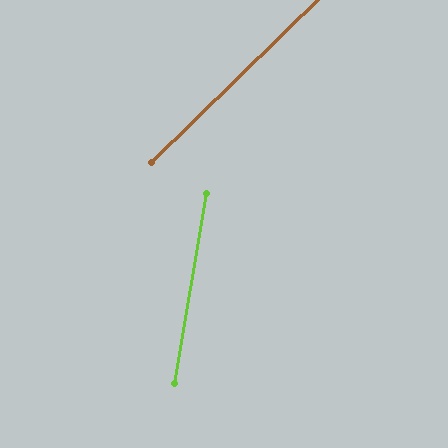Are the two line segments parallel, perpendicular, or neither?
Neither parallel nor perpendicular — they differ by about 36°.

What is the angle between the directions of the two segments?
Approximately 36 degrees.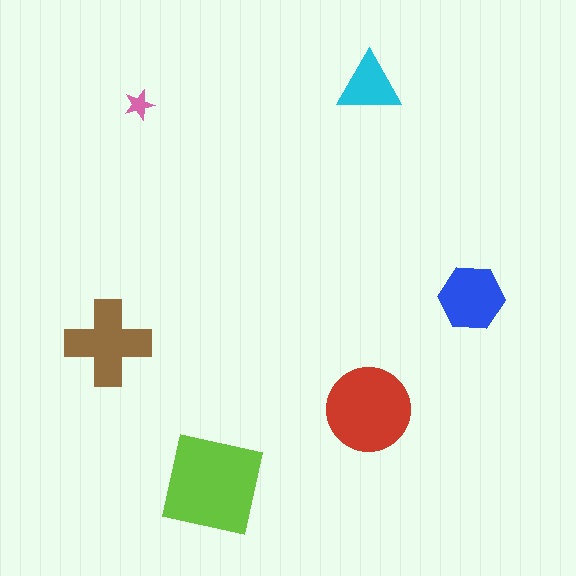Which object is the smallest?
The pink star.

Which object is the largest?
The lime square.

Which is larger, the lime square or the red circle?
The lime square.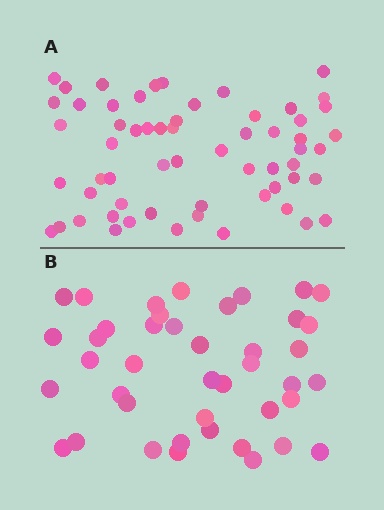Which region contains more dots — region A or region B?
Region A (the top region) has more dots.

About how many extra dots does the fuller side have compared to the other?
Region A has approximately 20 more dots than region B.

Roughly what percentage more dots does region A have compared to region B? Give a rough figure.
About 45% more.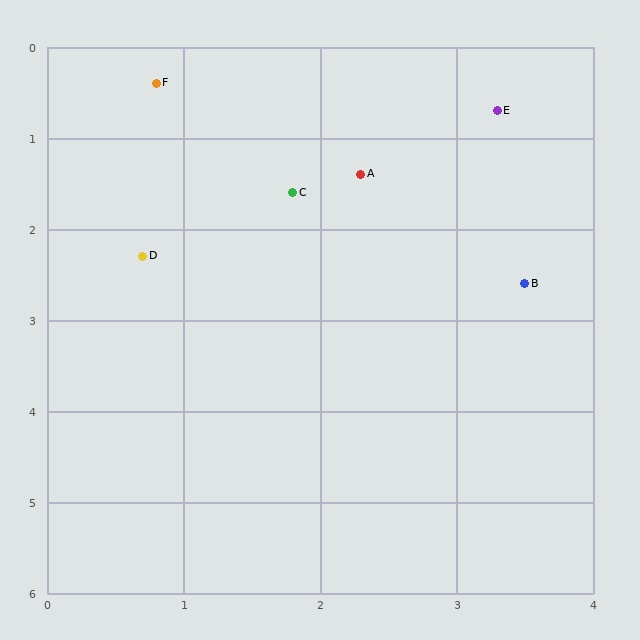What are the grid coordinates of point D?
Point D is at approximately (0.7, 2.3).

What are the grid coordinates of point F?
Point F is at approximately (0.8, 0.4).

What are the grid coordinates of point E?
Point E is at approximately (3.3, 0.7).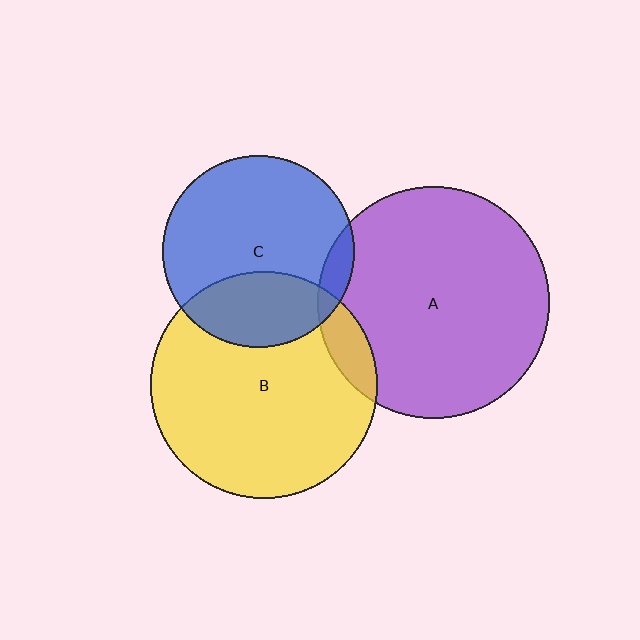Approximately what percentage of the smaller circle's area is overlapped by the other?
Approximately 10%.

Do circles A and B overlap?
Yes.